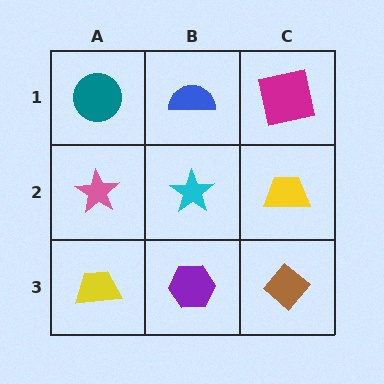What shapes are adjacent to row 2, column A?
A teal circle (row 1, column A), a yellow trapezoid (row 3, column A), a cyan star (row 2, column B).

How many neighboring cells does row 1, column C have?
2.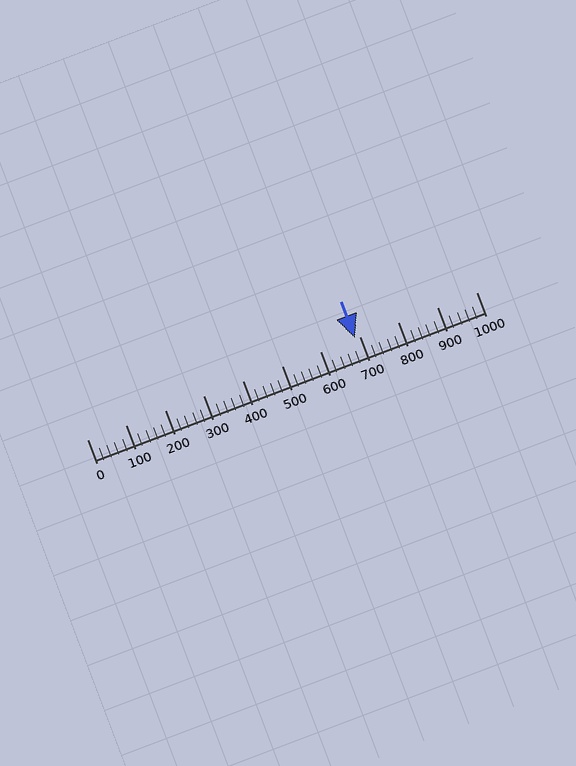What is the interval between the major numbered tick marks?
The major tick marks are spaced 100 units apart.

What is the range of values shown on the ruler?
The ruler shows values from 0 to 1000.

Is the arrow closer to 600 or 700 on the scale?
The arrow is closer to 700.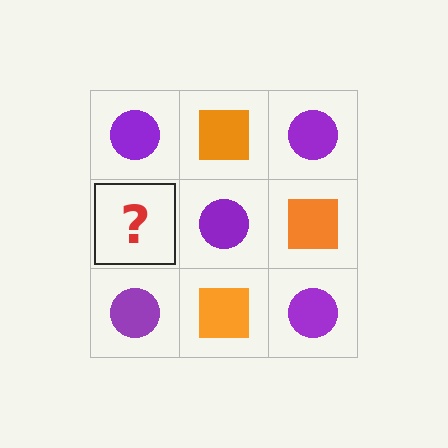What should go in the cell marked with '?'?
The missing cell should contain an orange square.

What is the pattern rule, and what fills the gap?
The rule is that it alternates purple circle and orange square in a checkerboard pattern. The gap should be filled with an orange square.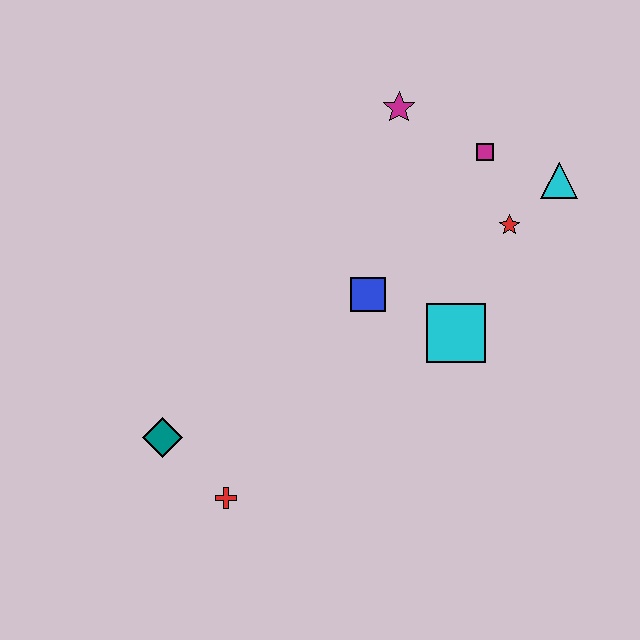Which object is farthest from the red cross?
The cyan triangle is farthest from the red cross.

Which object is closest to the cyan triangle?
The red star is closest to the cyan triangle.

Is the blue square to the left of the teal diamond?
No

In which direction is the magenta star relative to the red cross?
The magenta star is above the red cross.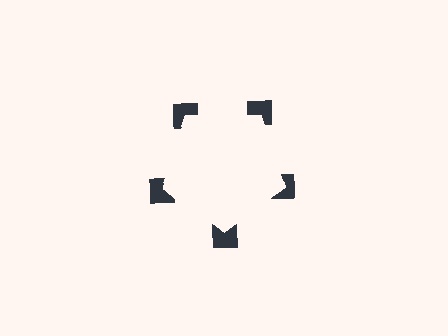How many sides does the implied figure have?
5 sides.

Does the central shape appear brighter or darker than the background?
It typically appears slightly brighter than the background, even though no actual brightness change is drawn.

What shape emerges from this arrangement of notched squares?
An illusory pentagon — its edges are inferred from the aligned wedge cuts in the notched squares, not physically drawn.